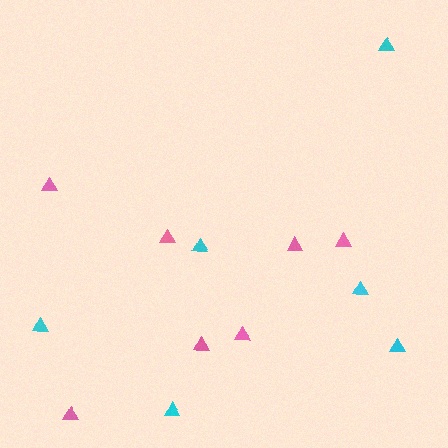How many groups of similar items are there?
There are 2 groups: one group of pink triangles (7) and one group of cyan triangles (6).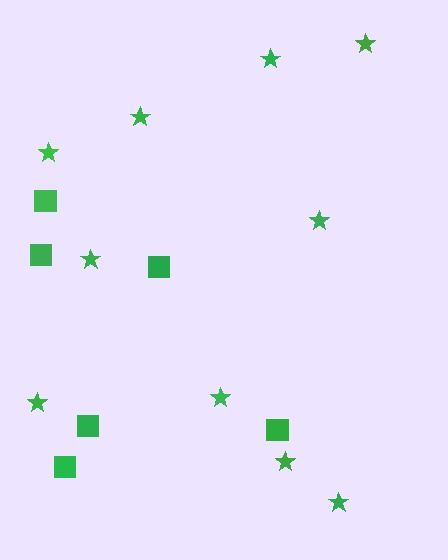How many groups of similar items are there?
There are 2 groups: one group of stars (10) and one group of squares (6).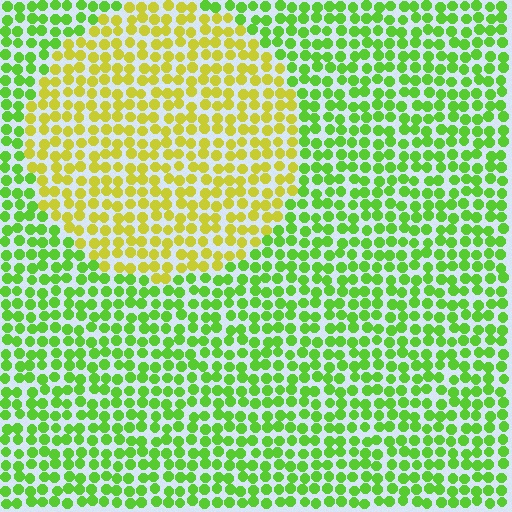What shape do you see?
I see a circle.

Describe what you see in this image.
The image is filled with small lime elements in a uniform arrangement. A circle-shaped region is visible where the elements are tinted to a slightly different hue, forming a subtle color boundary.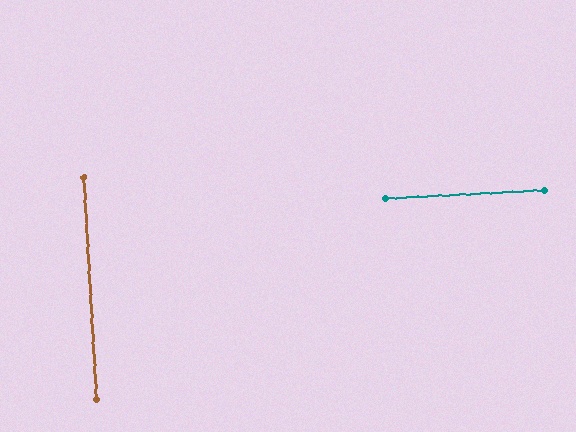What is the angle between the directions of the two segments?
Approximately 90 degrees.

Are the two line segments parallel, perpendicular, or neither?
Perpendicular — they meet at approximately 90°.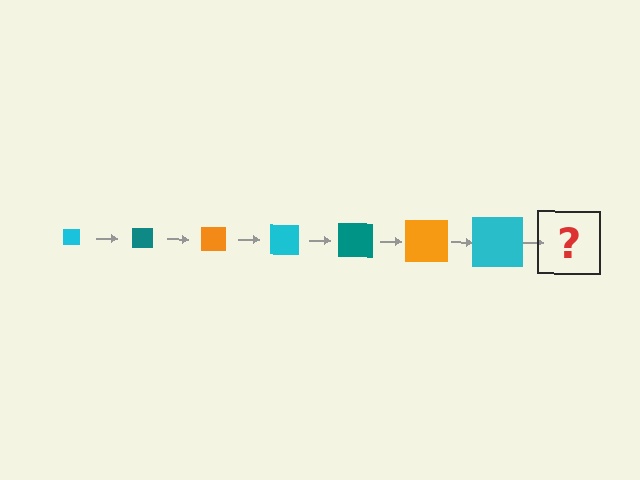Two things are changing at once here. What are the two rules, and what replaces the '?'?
The two rules are that the square grows larger each step and the color cycles through cyan, teal, and orange. The '?' should be a teal square, larger than the previous one.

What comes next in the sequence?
The next element should be a teal square, larger than the previous one.